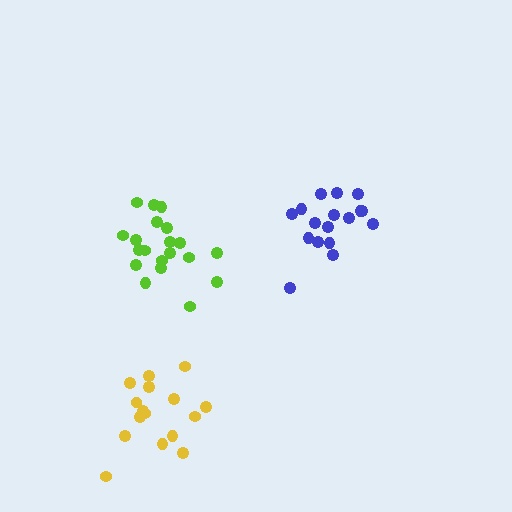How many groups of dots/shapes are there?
There are 3 groups.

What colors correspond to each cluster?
The clusters are colored: yellow, lime, blue.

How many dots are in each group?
Group 1: 16 dots, Group 2: 20 dots, Group 3: 17 dots (53 total).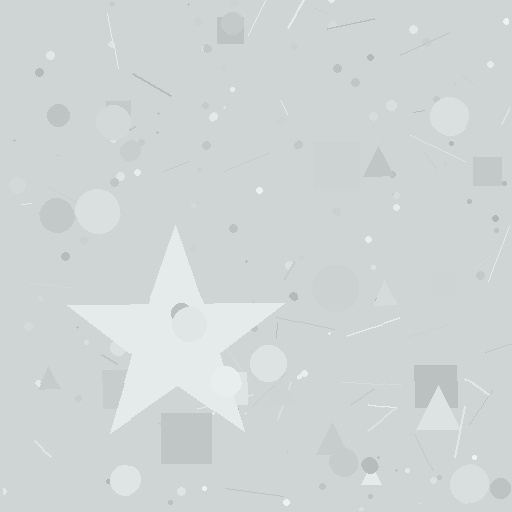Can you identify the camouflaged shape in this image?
The camouflaged shape is a star.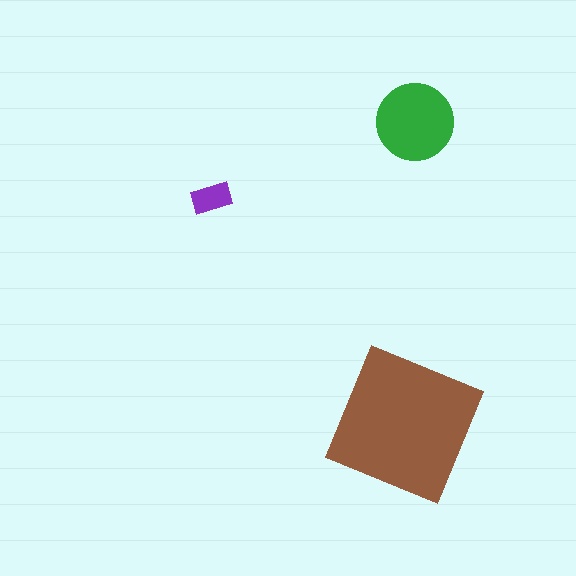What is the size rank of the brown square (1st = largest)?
1st.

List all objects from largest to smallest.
The brown square, the green circle, the purple rectangle.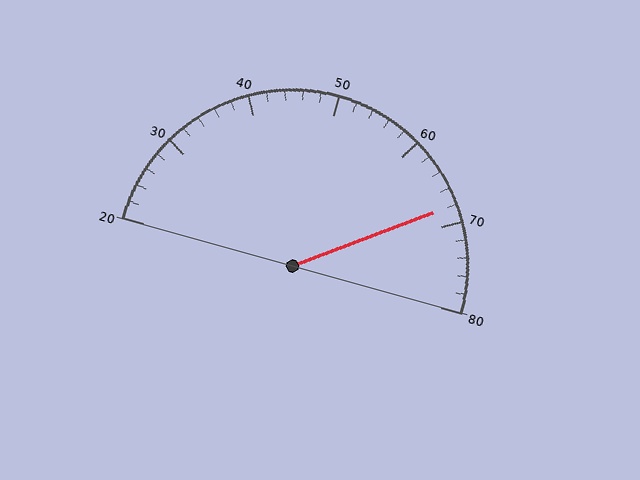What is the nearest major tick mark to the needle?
The nearest major tick mark is 70.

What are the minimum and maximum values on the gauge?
The gauge ranges from 20 to 80.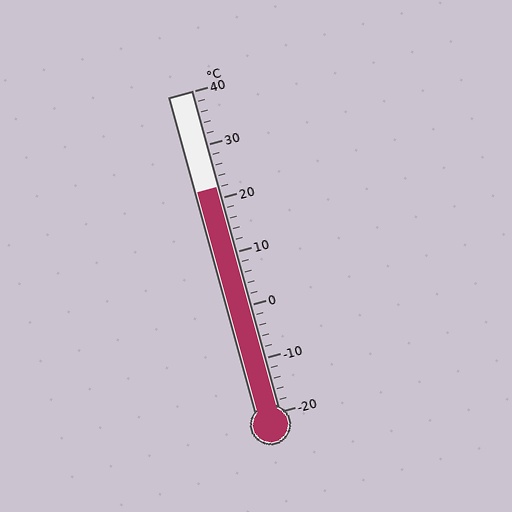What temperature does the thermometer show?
The thermometer shows approximately 22°C.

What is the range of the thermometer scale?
The thermometer scale ranges from -20°C to 40°C.